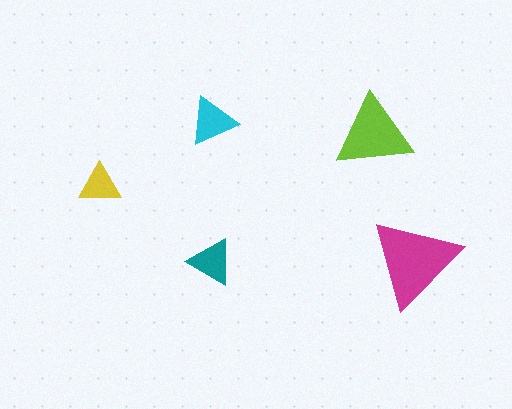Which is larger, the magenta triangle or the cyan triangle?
The magenta one.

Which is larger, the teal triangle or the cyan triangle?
The cyan one.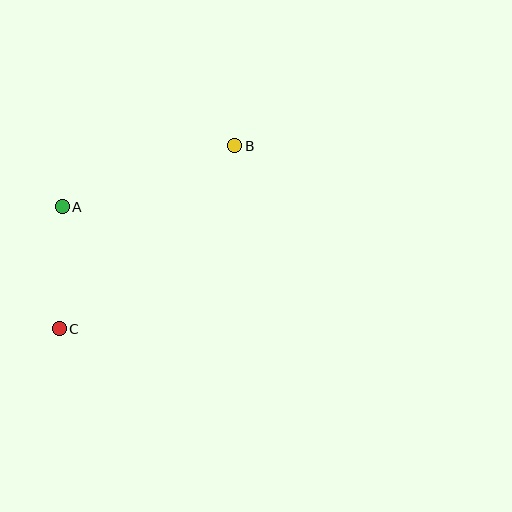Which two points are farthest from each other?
Points B and C are farthest from each other.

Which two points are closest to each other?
Points A and C are closest to each other.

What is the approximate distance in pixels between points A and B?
The distance between A and B is approximately 183 pixels.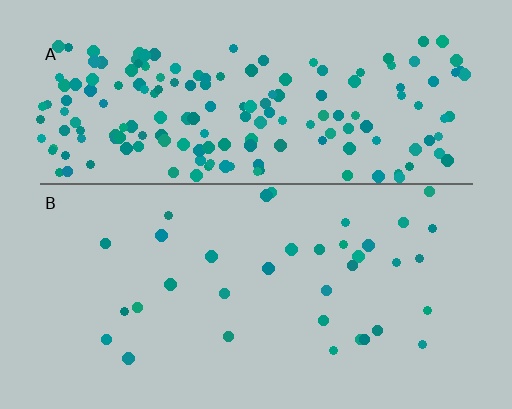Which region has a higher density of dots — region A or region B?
A (the top).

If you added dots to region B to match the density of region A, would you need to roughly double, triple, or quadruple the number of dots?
Approximately quadruple.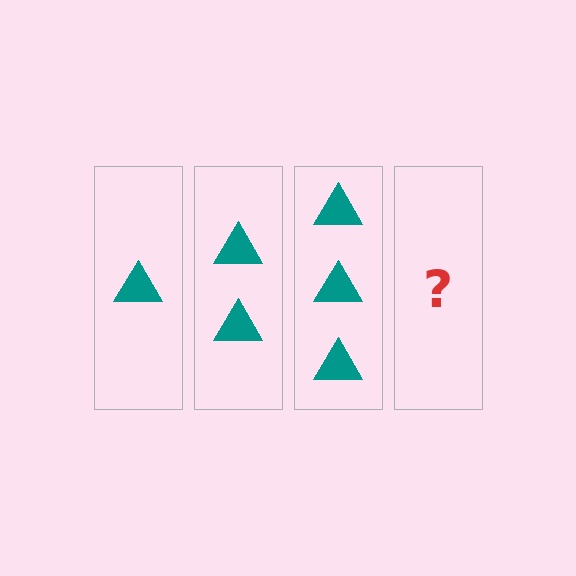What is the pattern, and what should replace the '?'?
The pattern is that each step adds one more triangle. The '?' should be 4 triangles.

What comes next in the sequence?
The next element should be 4 triangles.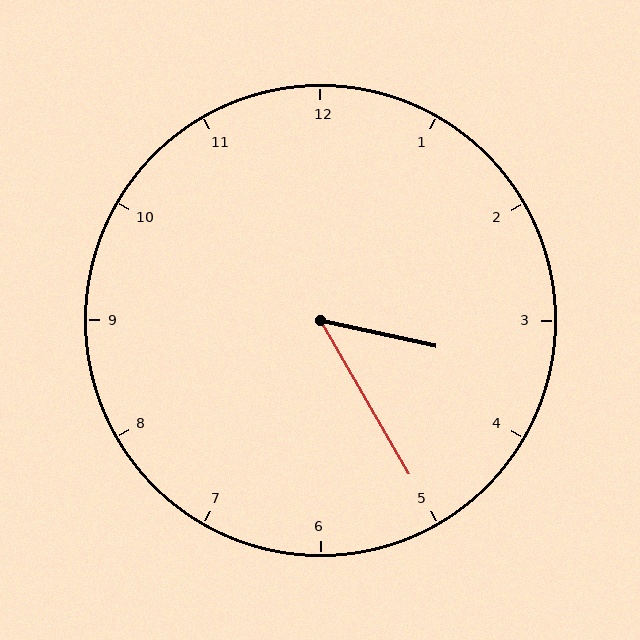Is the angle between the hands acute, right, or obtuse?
It is acute.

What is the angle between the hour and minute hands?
Approximately 48 degrees.